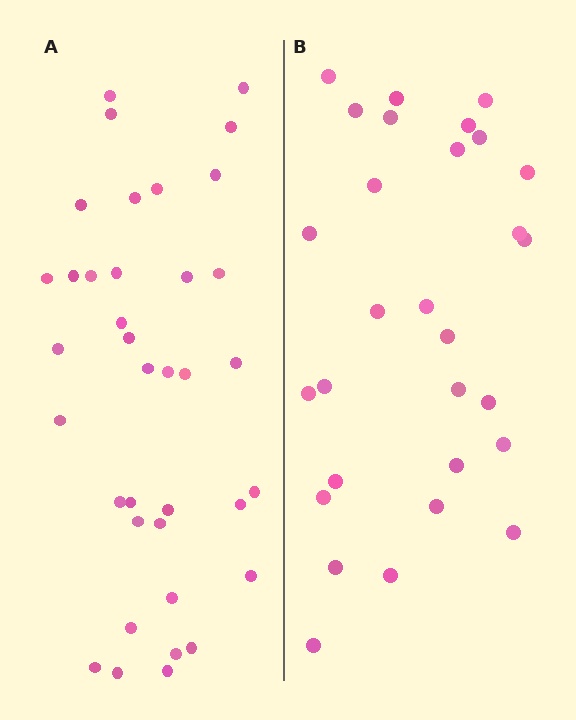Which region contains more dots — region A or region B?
Region A (the left region) has more dots.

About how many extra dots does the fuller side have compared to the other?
Region A has roughly 8 or so more dots than region B.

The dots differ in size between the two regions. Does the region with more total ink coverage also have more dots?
No. Region B has more total ink coverage because its dots are larger, but region A actually contains more individual dots. Total area can be misleading — the number of items is what matters here.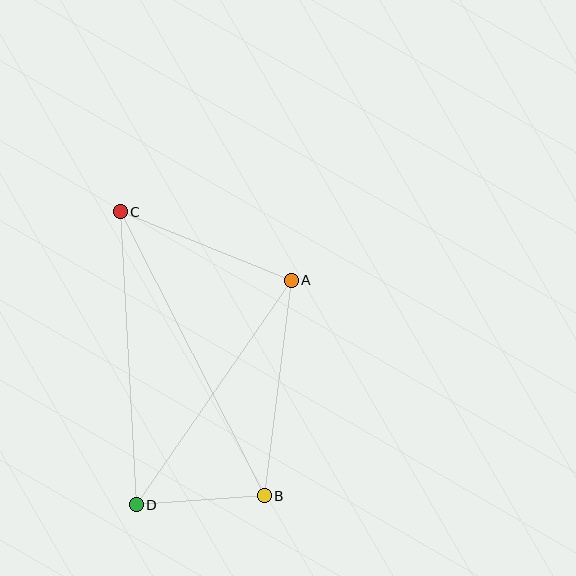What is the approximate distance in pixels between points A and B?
The distance between A and B is approximately 217 pixels.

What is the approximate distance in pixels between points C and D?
The distance between C and D is approximately 294 pixels.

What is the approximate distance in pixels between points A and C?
The distance between A and C is approximately 184 pixels.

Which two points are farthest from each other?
Points B and C are farthest from each other.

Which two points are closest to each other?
Points B and D are closest to each other.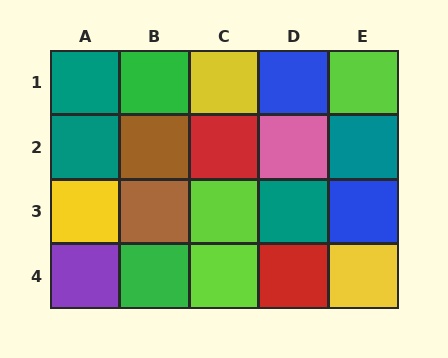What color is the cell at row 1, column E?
Lime.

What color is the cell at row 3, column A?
Yellow.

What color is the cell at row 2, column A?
Teal.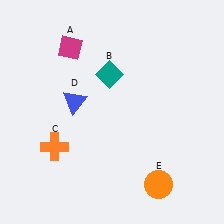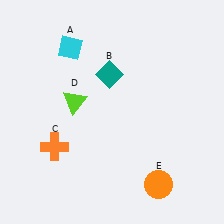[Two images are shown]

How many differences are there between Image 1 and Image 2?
There are 2 differences between the two images.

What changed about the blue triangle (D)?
In Image 1, D is blue. In Image 2, it changed to lime.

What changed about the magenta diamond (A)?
In Image 1, A is magenta. In Image 2, it changed to cyan.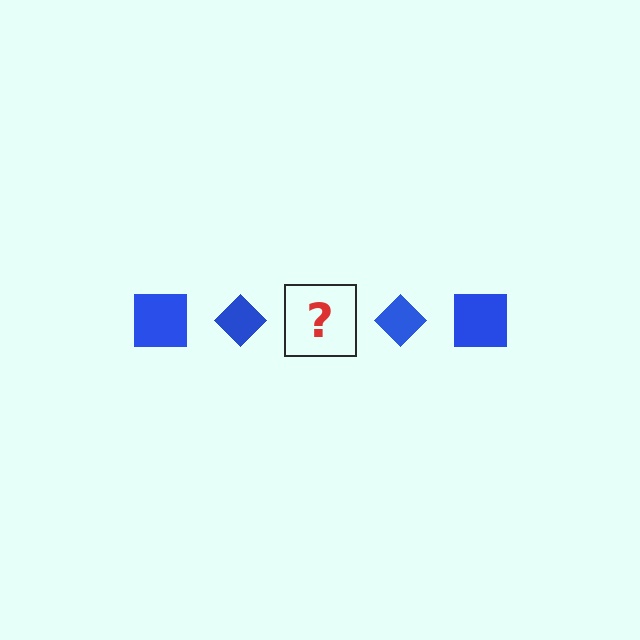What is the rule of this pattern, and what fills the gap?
The rule is that the pattern cycles through square, diamond shapes in blue. The gap should be filled with a blue square.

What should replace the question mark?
The question mark should be replaced with a blue square.